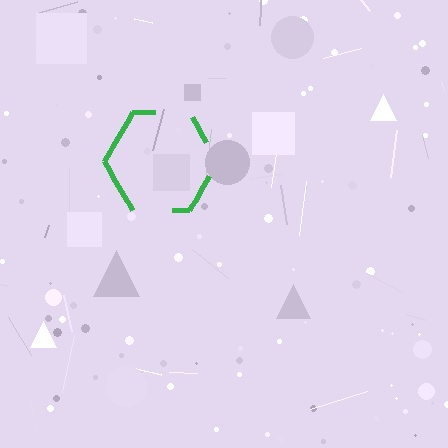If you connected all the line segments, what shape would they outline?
They would outline a hexagon.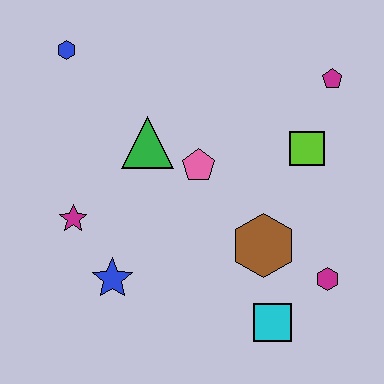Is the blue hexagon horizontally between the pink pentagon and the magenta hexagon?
No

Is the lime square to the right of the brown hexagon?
Yes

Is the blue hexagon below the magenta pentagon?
No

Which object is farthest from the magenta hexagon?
The blue hexagon is farthest from the magenta hexagon.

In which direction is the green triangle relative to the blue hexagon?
The green triangle is below the blue hexagon.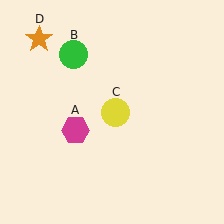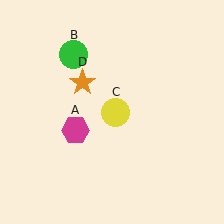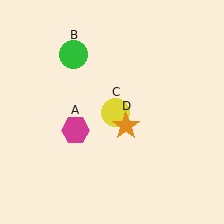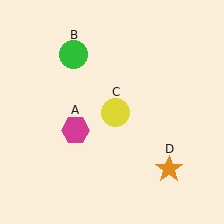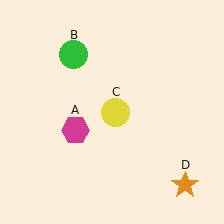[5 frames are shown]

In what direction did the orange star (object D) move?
The orange star (object D) moved down and to the right.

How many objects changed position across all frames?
1 object changed position: orange star (object D).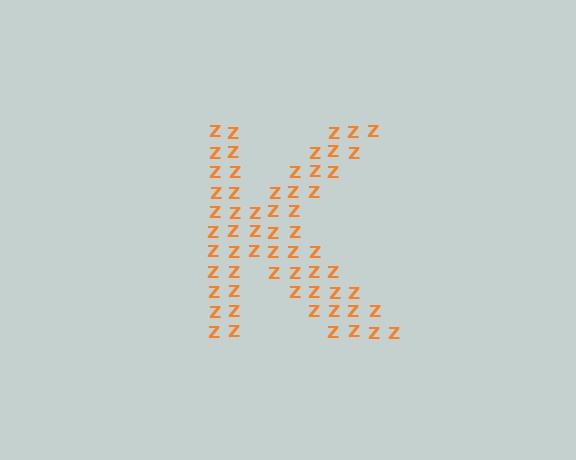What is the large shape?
The large shape is the letter K.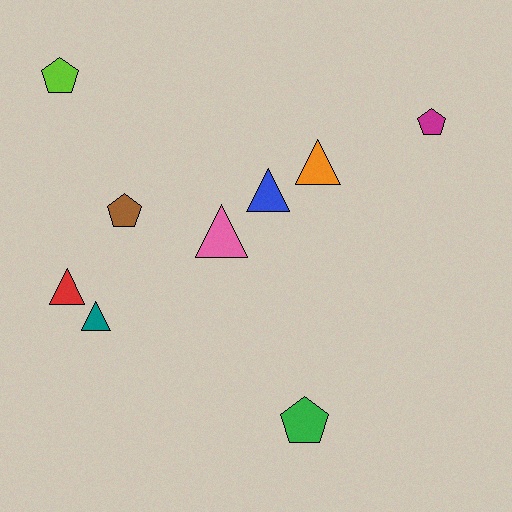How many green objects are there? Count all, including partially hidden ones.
There is 1 green object.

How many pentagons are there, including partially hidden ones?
There are 4 pentagons.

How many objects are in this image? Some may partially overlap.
There are 9 objects.